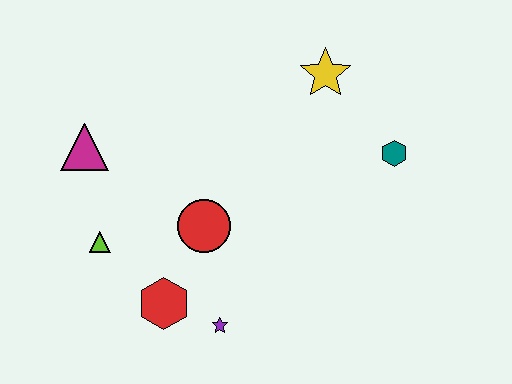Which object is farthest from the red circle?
The teal hexagon is farthest from the red circle.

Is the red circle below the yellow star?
Yes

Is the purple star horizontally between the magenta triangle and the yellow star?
Yes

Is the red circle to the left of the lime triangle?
No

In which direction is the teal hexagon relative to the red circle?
The teal hexagon is to the right of the red circle.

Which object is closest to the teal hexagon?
The yellow star is closest to the teal hexagon.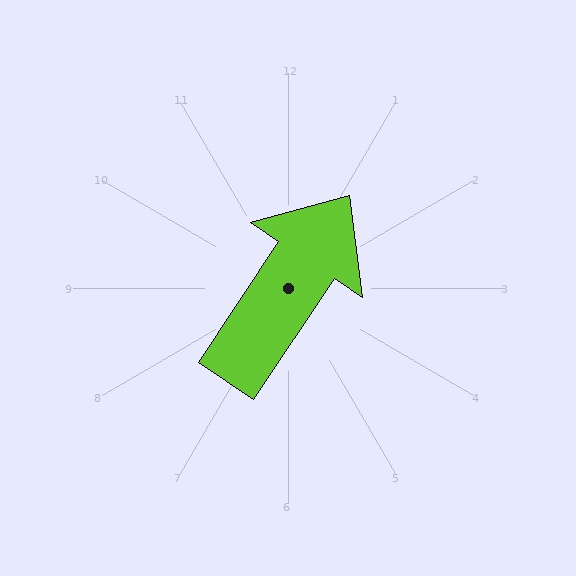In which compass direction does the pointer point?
Northeast.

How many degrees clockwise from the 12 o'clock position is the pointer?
Approximately 34 degrees.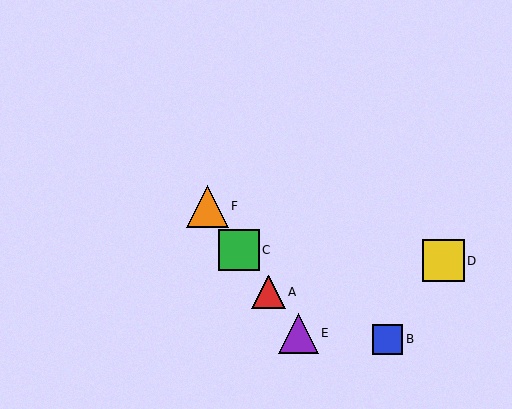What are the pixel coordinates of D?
Object D is at (443, 261).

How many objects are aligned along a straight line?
4 objects (A, C, E, F) are aligned along a straight line.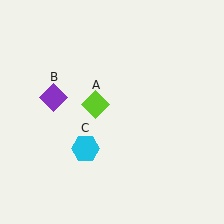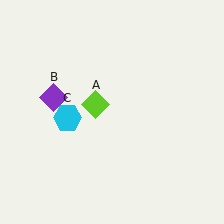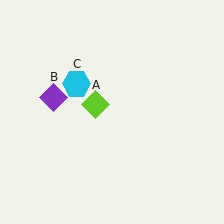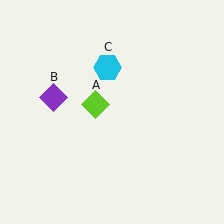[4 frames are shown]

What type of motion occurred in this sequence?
The cyan hexagon (object C) rotated clockwise around the center of the scene.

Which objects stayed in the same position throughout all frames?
Lime diamond (object A) and purple diamond (object B) remained stationary.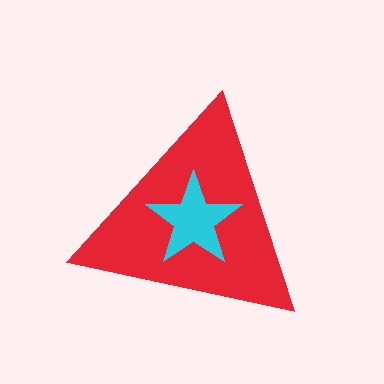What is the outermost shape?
The red triangle.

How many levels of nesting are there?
2.